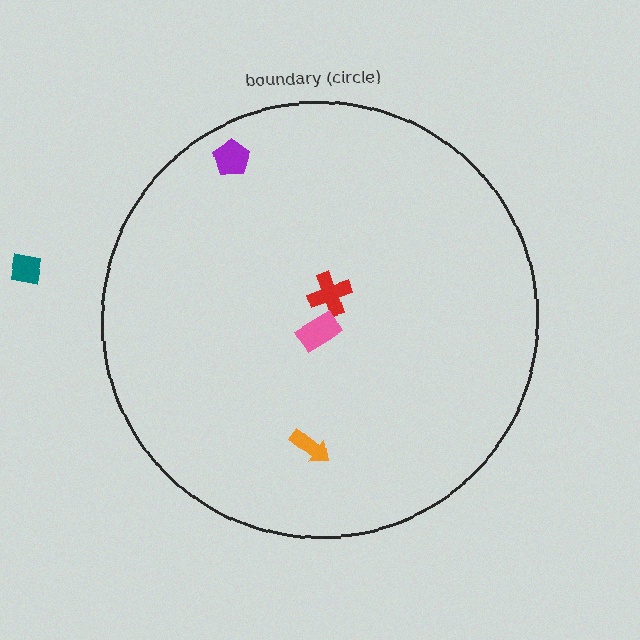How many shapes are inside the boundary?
4 inside, 1 outside.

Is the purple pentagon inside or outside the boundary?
Inside.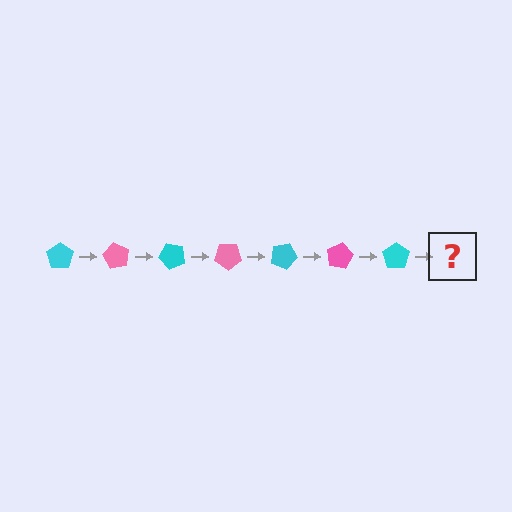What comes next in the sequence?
The next element should be a pink pentagon, rotated 420 degrees from the start.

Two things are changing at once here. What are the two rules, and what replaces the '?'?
The two rules are that it rotates 60 degrees each step and the color cycles through cyan and pink. The '?' should be a pink pentagon, rotated 420 degrees from the start.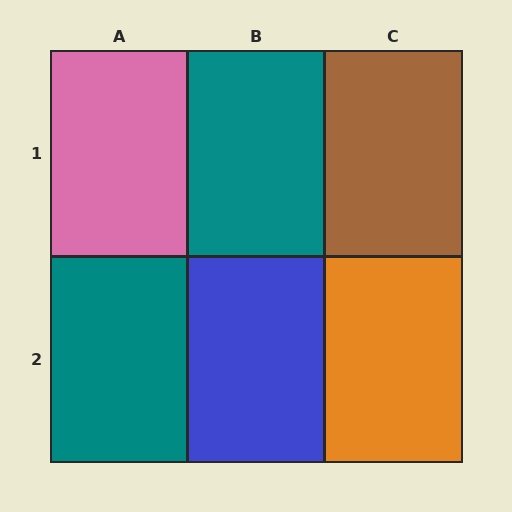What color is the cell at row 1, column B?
Teal.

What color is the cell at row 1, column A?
Pink.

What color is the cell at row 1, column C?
Brown.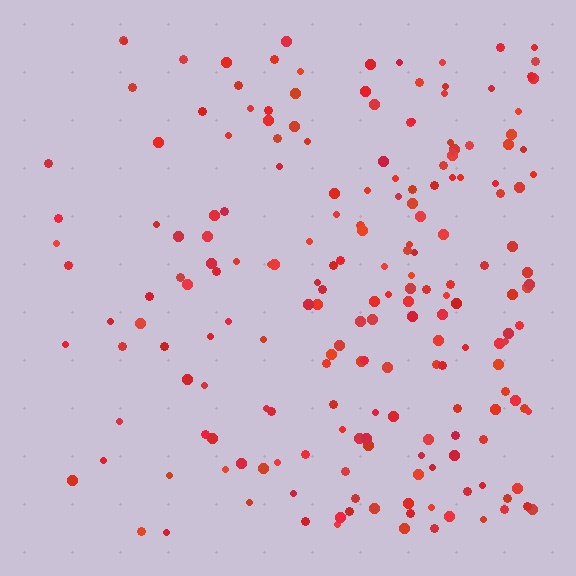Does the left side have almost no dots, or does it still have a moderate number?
Still a moderate number, just noticeably fewer than the right.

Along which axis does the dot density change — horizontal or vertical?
Horizontal.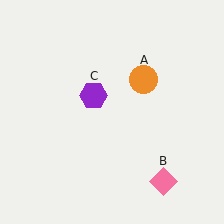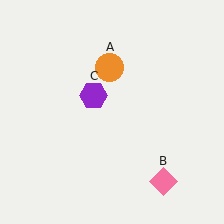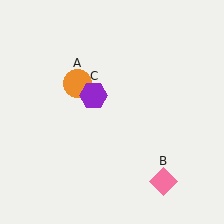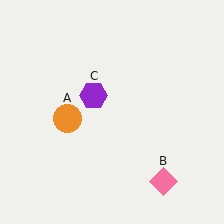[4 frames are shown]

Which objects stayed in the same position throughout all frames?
Pink diamond (object B) and purple hexagon (object C) remained stationary.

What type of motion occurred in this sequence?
The orange circle (object A) rotated counterclockwise around the center of the scene.